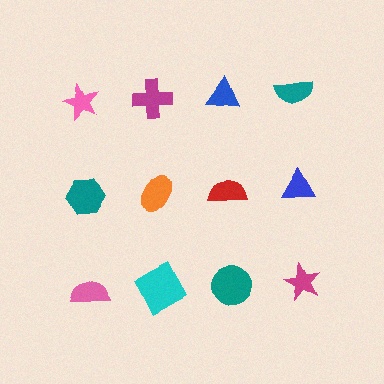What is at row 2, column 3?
A red semicircle.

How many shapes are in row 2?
4 shapes.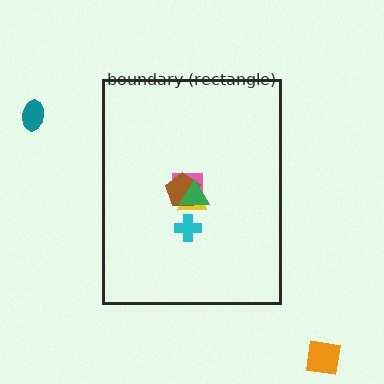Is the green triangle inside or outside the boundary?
Inside.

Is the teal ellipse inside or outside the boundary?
Outside.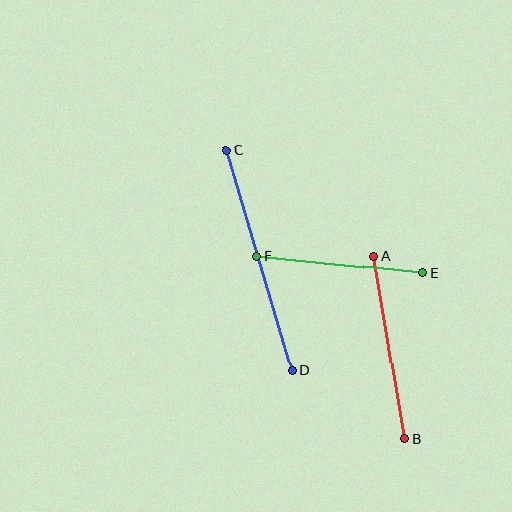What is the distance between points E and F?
The distance is approximately 167 pixels.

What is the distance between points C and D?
The distance is approximately 229 pixels.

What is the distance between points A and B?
The distance is approximately 185 pixels.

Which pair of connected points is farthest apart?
Points C and D are farthest apart.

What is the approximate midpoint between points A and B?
The midpoint is at approximately (389, 348) pixels.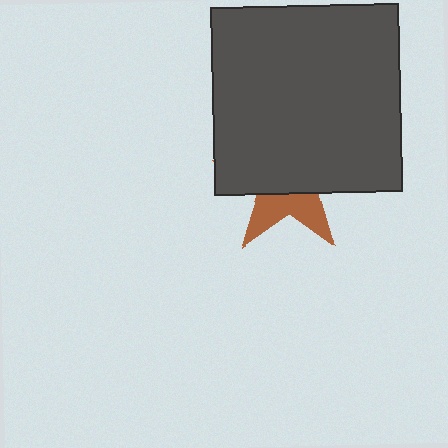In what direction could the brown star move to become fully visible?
The brown star could move down. That would shift it out from behind the dark gray square entirely.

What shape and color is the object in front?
The object in front is a dark gray square.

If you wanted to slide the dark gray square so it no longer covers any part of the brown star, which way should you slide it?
Slide it up — that is the most direct way to separate the two shapes.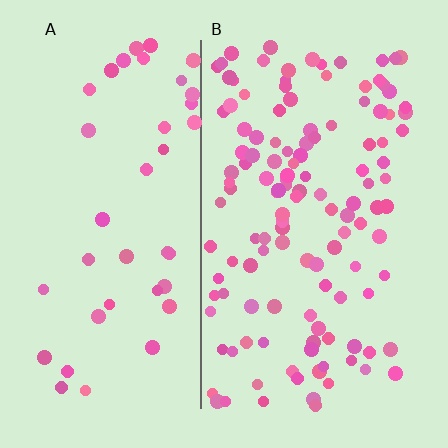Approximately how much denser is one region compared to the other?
Approximately 3.0× — region B over region A.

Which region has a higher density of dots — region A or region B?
B (the right).